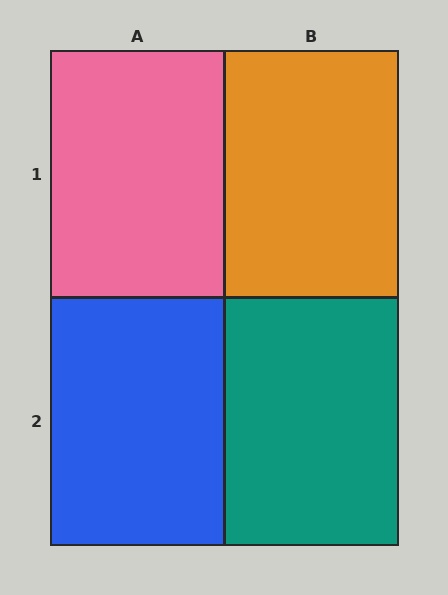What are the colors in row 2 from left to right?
Blue, teal.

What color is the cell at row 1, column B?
Orange.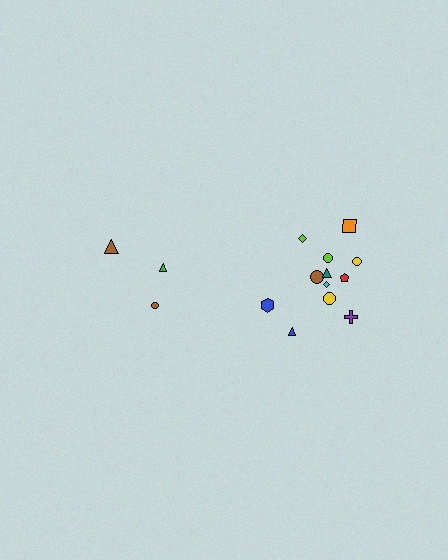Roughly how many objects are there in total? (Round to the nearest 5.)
Roughly 15 objects in total.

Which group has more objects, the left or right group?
The right group.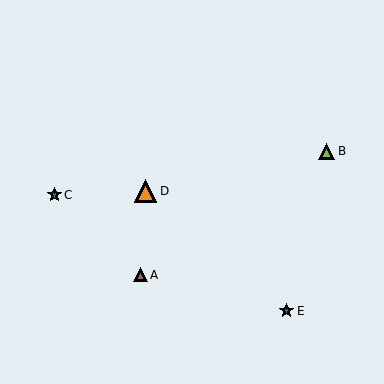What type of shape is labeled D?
Shape D is an orange triangle.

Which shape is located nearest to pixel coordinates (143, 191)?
The orange triangle (labeled D) at (146, 191) is nearest to that location.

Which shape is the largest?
The orange triangle (labeled D) is the largest.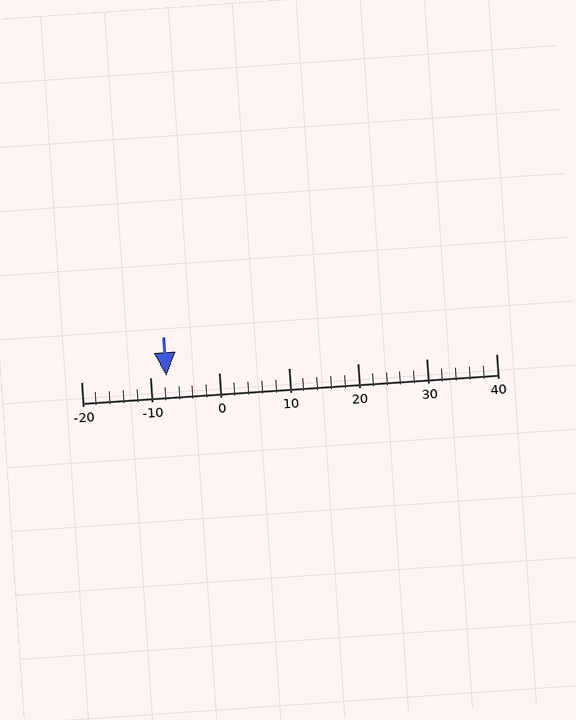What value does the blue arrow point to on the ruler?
The blue arrow points to approximately -8.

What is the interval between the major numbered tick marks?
The major tick marks are spaced 10 units apart.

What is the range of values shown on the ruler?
The ruler shows values from -20 to 40.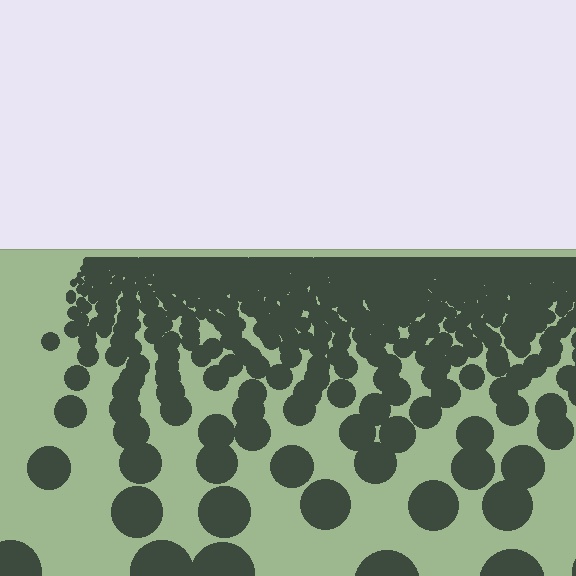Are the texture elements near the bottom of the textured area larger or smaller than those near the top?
Larger. Near the bottom, elements are closer to the viewer and appear at a bigger on-screen size.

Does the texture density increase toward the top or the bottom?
Density increases toward the top.